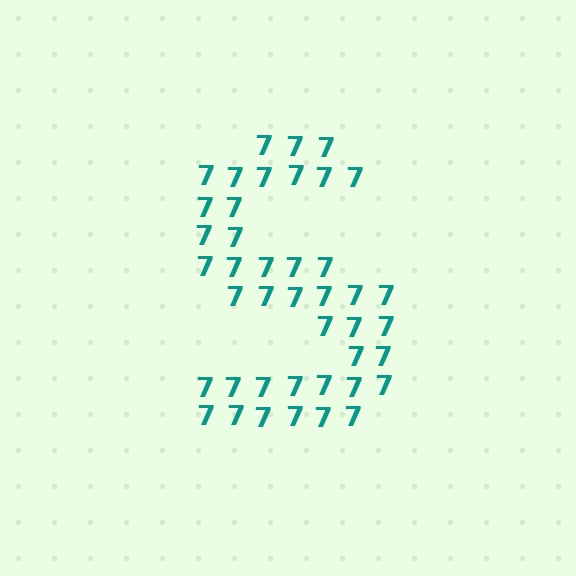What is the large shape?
The large shape is the letter S.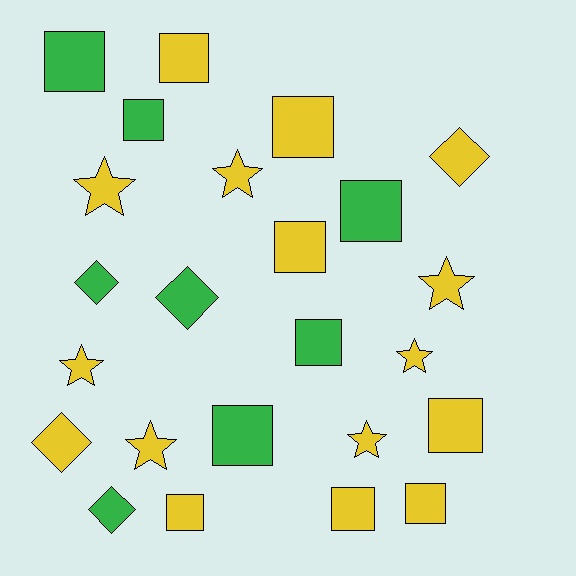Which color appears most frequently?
Yellow, with 16 objects.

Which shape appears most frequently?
Square, with 12 objects.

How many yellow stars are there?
There are 7 yellow stars.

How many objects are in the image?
There are 24 objects.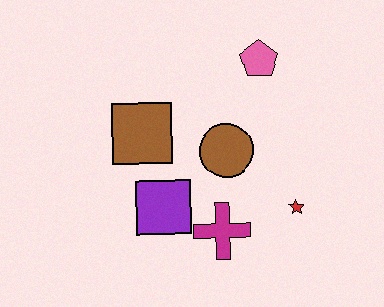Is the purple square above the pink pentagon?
No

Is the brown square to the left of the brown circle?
Yes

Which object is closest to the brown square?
The purple square is closest to the brown square.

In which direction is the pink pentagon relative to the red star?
The pink pentagon is above the red star.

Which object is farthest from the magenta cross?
The pink pentagon is farthest from the magenta cross.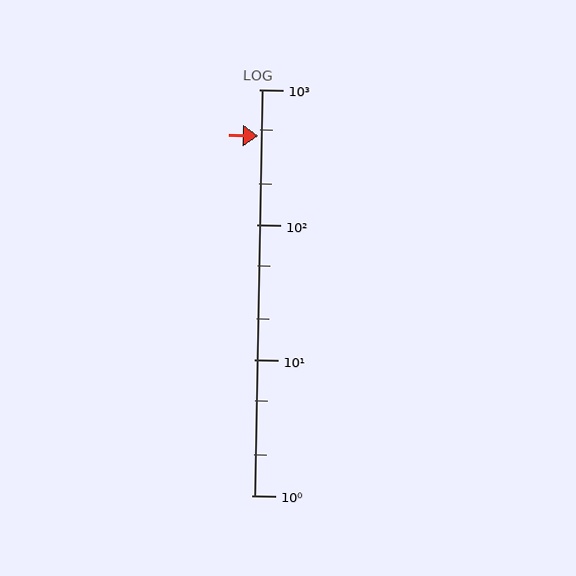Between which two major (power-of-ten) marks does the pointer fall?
The pointer is between 100 and 1000.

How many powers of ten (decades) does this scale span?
The scale spans 3 decades, from 1 to 1000.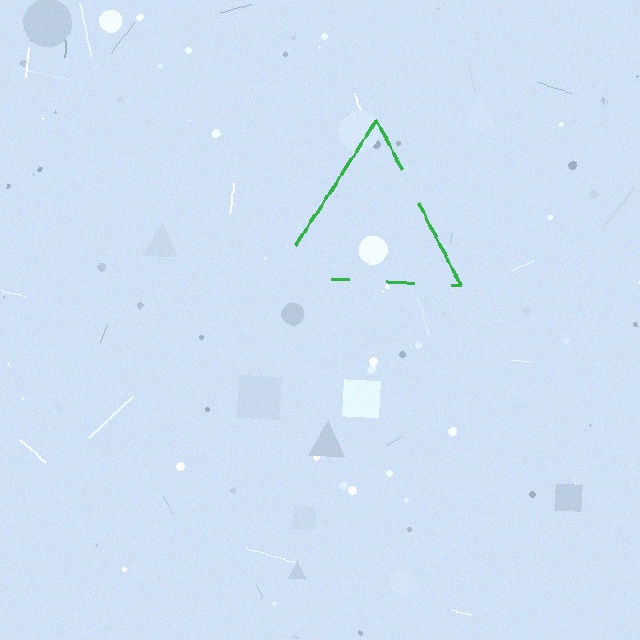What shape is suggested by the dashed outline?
The dashed outline suggests a triangle.